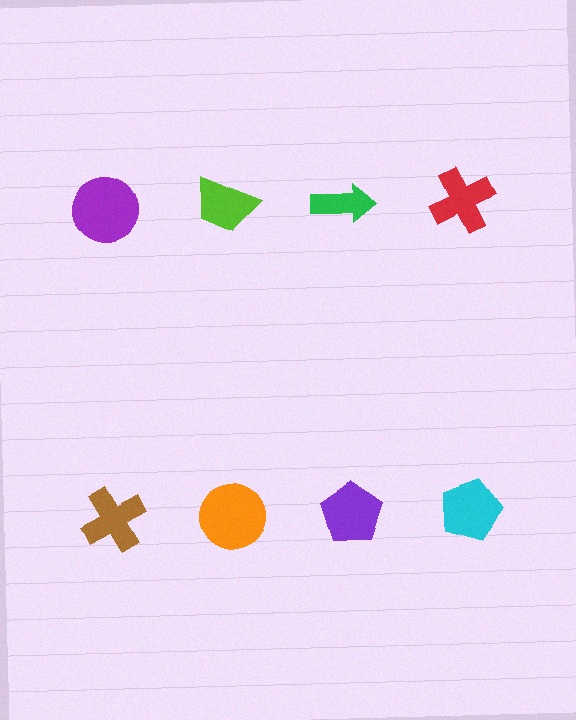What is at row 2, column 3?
A purple pentagon.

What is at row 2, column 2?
An orange circle.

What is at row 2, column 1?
A brown cross.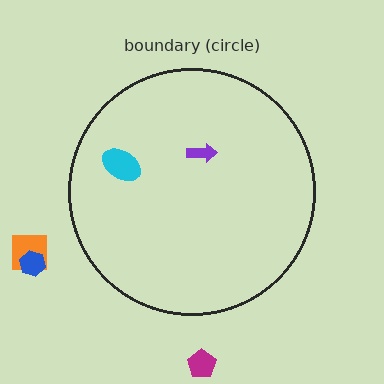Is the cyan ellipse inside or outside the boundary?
Inside.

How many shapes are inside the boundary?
2 inside, 3 outside.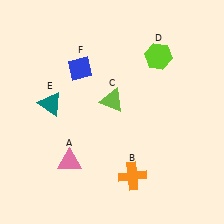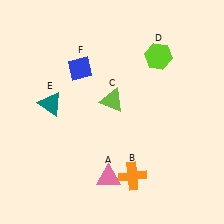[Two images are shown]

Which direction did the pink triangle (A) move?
The pink triangle (A) moved right.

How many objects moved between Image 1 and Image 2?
1 object moved between the two images.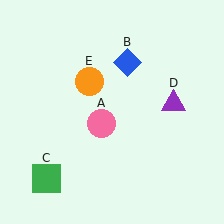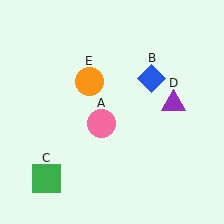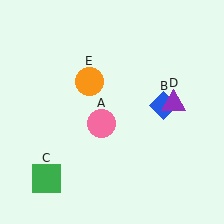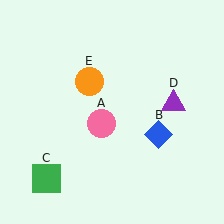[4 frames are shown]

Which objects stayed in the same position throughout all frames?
Pink circle (object A) and green square (object C) and purple triangle (object D) and orange circle (object E) remained stationary.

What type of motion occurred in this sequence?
The blue diamond (object B) rotated clockwise around the center of the scene.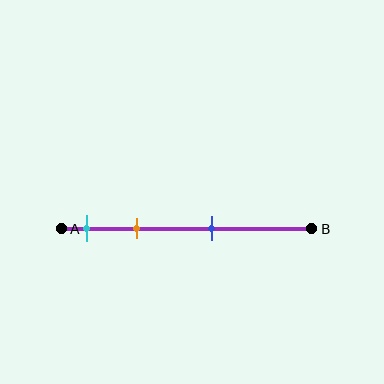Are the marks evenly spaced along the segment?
No, the marks are not evenly spaced.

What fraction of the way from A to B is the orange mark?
The orange mark is approximately 30% (0.3) of the way from A to B.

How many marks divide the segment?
There are 3 marks dividing the segment.